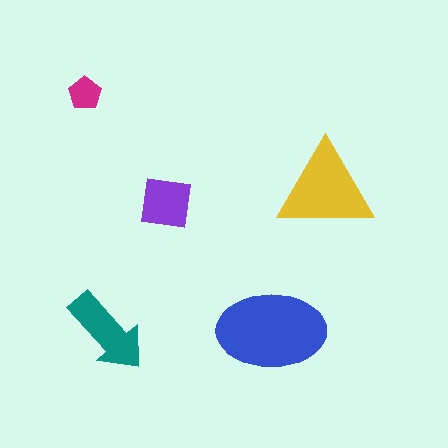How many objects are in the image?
There are 5 objects in the image.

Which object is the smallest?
The magenta pentagon.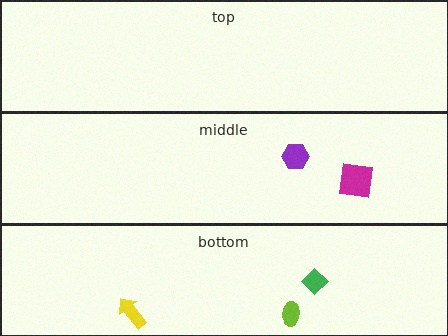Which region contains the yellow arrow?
The bottom region.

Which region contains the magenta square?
The middle region.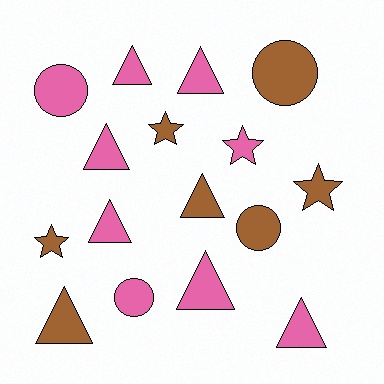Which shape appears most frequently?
Triangle, with 8 objects.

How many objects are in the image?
There are 16 objects.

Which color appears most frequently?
Pink, with 9 objects.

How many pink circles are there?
There are 2 pink circles.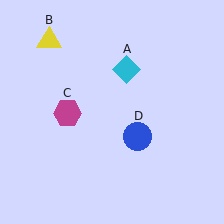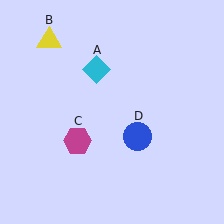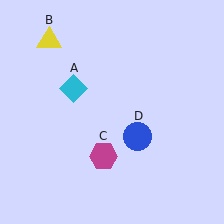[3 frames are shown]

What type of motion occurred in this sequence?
The cyan diamond (object A), magenta hexagon (object C) rotated counterclockwise around the center of the scene.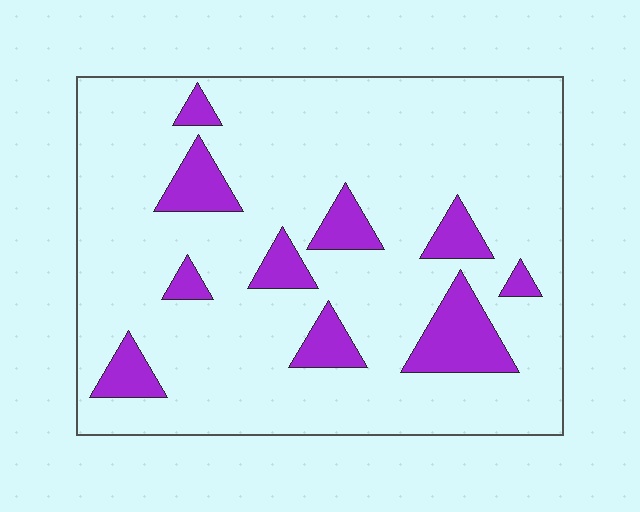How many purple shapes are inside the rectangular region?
10.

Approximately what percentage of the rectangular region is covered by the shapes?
Approximately 15%.